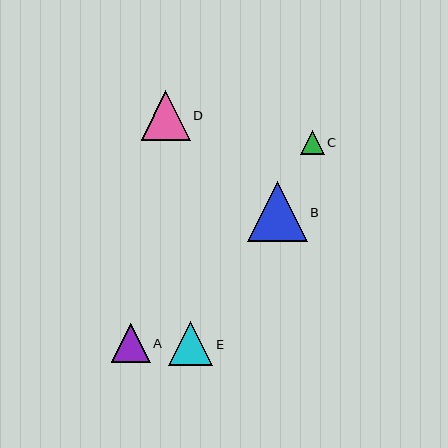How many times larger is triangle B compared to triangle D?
Triangle B is approximately 1.2 times the size of triangle D.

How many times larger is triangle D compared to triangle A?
Triangle D is approximately 1.3 times the size of triangle A.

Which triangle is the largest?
Triangle B is the largest with a size of approximately 60 pixels.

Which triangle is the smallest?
Triangle C is the smallest with a size of approximately 24 pixels.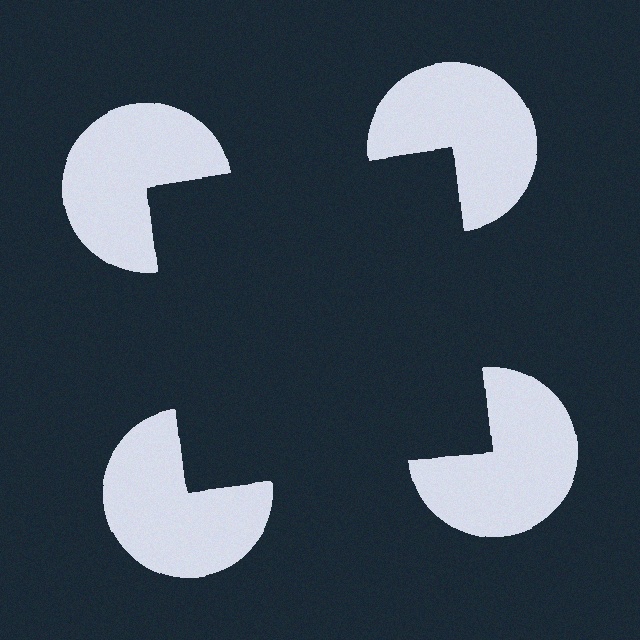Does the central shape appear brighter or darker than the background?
It typically appears slightly darker than the background, even though no actual brightness change is drawn.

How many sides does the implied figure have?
4 sides.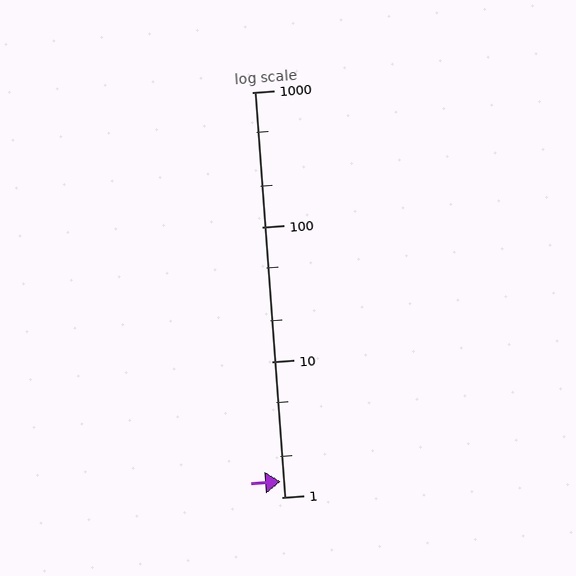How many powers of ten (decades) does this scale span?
The scale spans 3 decades, from 1 to 1000.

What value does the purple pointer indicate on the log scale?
The pointer indicates approximately 1.3.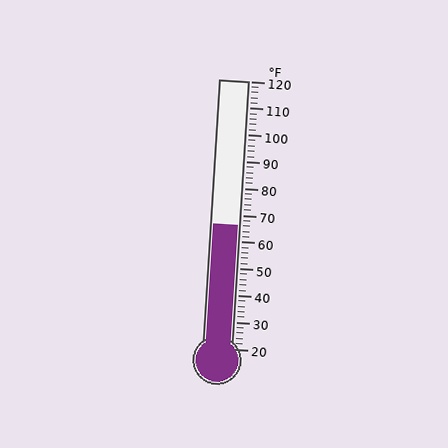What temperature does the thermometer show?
The thermometer shows approximately 66°F.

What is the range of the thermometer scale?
The thermometer scale ranges from 20°F to 120°F.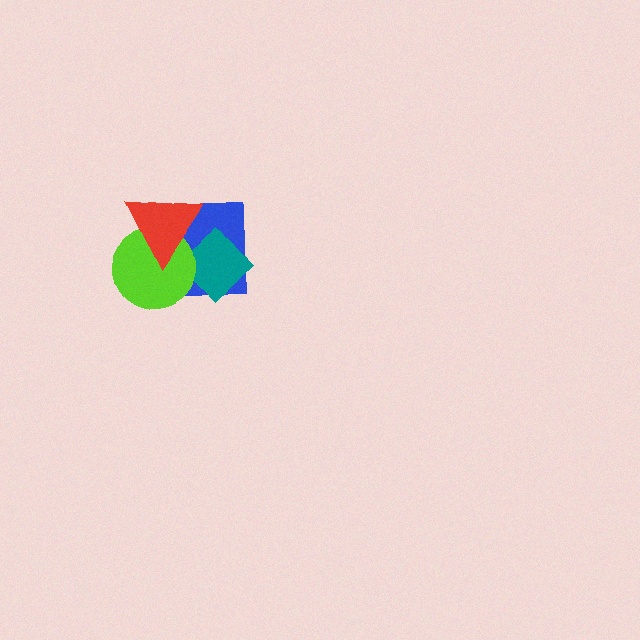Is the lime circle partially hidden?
Yes, it is partially covered by another shape.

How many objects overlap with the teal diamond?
1 object overlaps with the teal diamond.